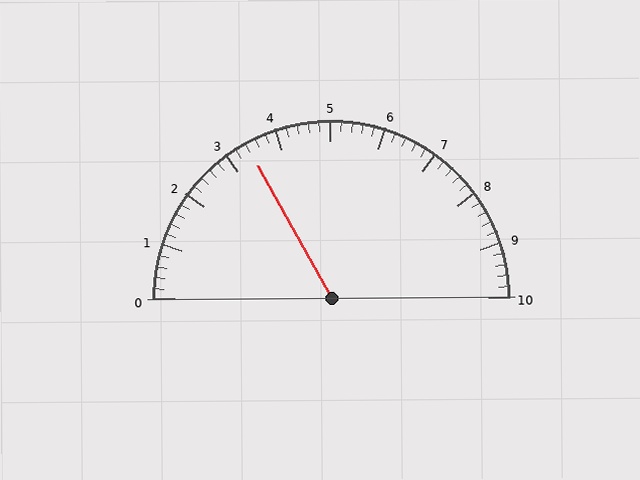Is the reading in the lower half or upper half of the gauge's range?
The reading is in the lower half of the range (0 to 10).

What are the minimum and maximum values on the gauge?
The gauge ranges from 0 to 10.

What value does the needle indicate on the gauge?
The needle indicates approximately 3.4.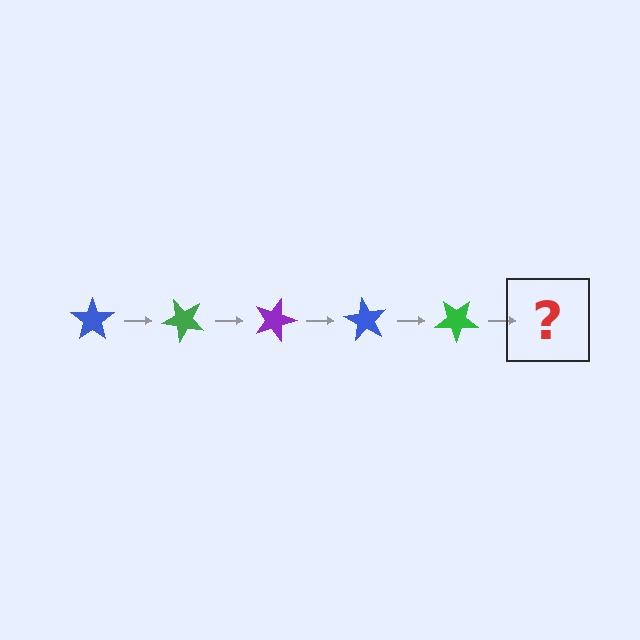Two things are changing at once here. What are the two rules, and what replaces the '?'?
The two rules are that it rotates 45 degrees each step and the color cycles through blue, green, and purple. The '?' should be a purple star, rotated 225 degrees from the start.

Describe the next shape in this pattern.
It should be a purple star, rotated 225 degrees from the start.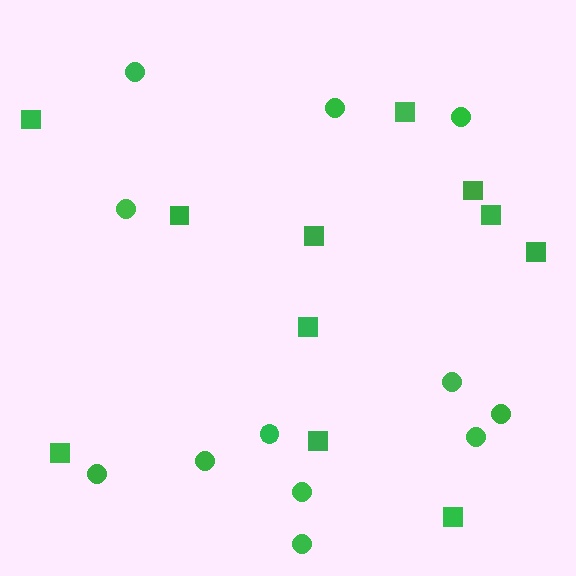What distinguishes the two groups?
There are 2 groups: one group of squares (11) and one group of circles (12).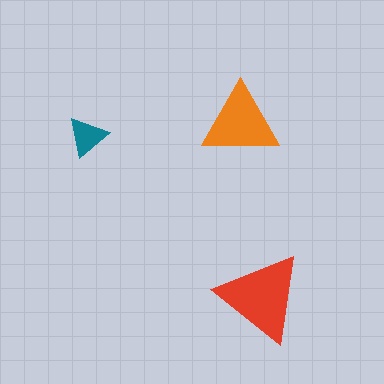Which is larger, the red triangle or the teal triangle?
The red one.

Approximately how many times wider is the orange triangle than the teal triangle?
About 2 times wider.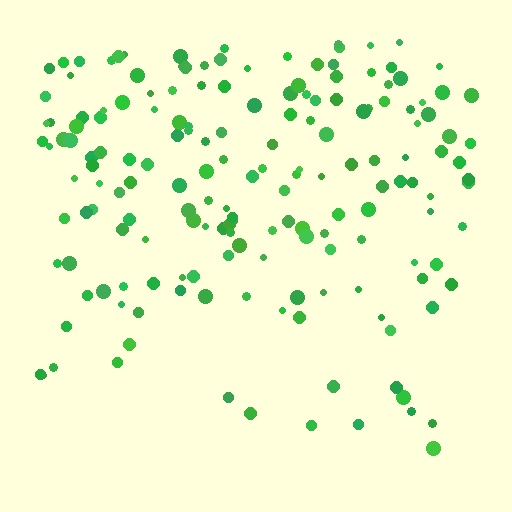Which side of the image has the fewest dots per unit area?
The bottom.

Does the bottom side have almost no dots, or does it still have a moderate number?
Still a moderate number, just noticeably fewer than the top.